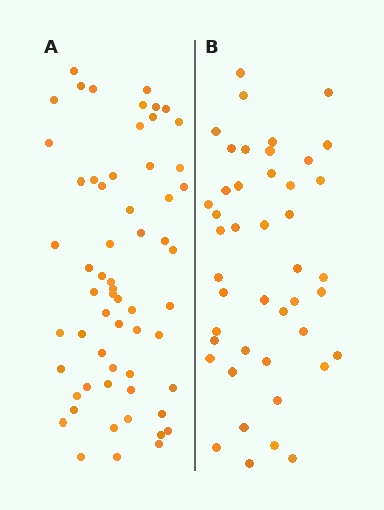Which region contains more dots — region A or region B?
Region A (the left region) has more dots.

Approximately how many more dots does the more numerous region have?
Region A has approximately 15 more dots than region B.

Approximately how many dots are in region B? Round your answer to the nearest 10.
About 40 dots. (The exact count is 44, which rounds to 40.)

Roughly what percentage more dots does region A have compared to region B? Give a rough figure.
About 35% more.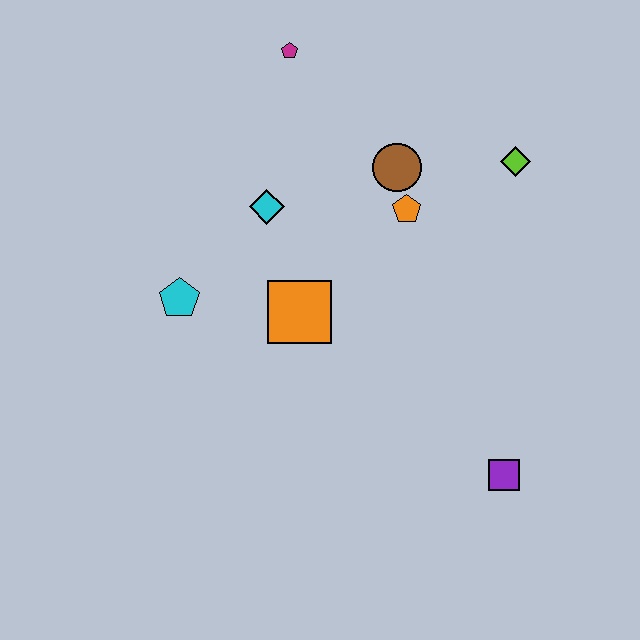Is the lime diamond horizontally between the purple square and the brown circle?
No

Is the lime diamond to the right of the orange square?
Yes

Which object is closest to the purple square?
The orange square is closest to the purple square.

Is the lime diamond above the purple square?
Yes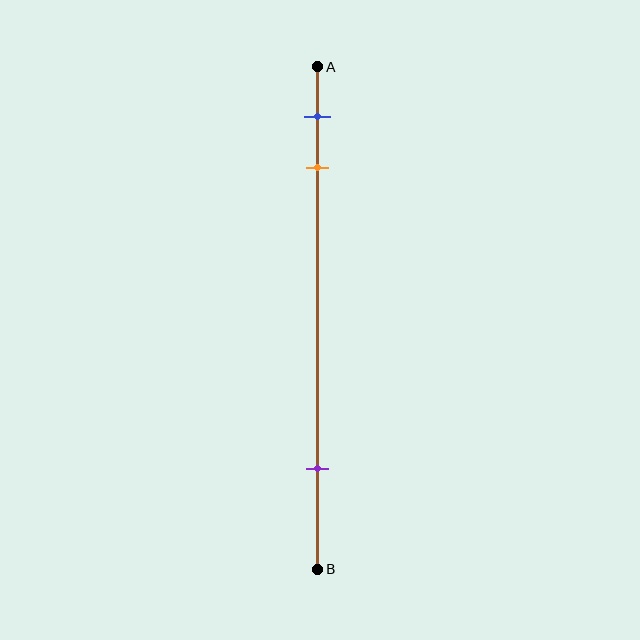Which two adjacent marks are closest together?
The blue and orange marks are the closest adjacent pair.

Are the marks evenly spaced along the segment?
No, the marks are not evenly spaced.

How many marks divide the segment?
There are 3 marks dividing the segment.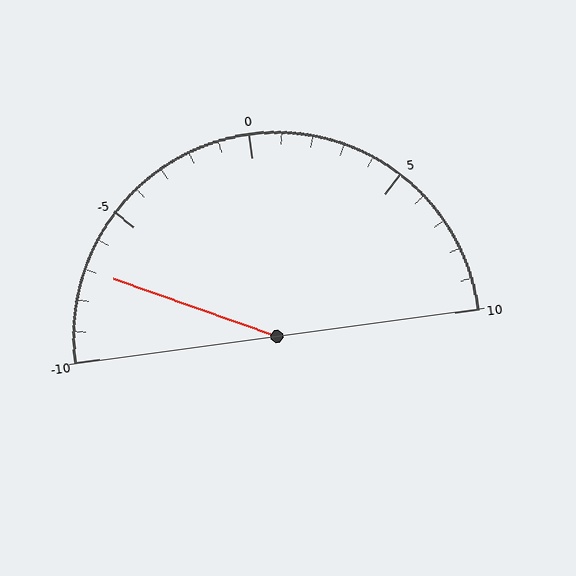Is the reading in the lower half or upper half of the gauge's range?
The reading is in the lower half of the range (-10 to 10).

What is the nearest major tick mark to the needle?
The nearest major tick mark is -5.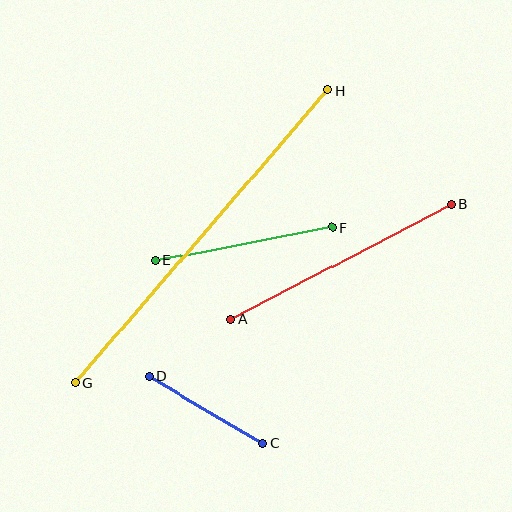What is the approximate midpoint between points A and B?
The midpoint is at approximately (341, 262) pixels.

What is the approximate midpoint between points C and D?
The midpoint is at approximately (206, 410) pixels.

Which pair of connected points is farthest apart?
Points G and H are farthest apart.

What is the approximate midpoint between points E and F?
The midpoint is at approximately (244, 244) pixels.